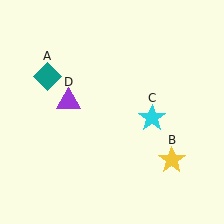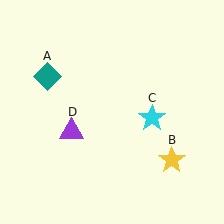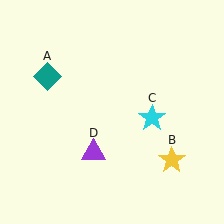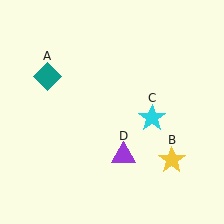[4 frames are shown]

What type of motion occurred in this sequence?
The purple triangle (object D) rotated counterclockwise around the center of the scene.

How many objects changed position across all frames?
1 object changed position: purple triangle (object D).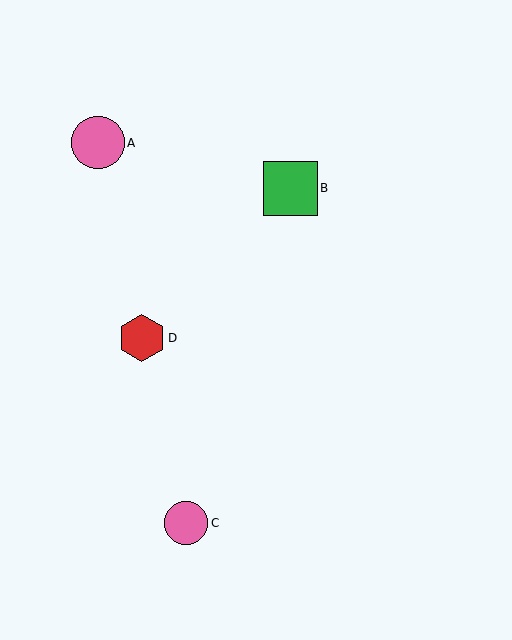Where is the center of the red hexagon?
The center of the red hexagon is at (142, 338).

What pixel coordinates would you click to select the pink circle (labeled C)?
Click at (186, 523) to select the pink circle C.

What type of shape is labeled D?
Shape D is a red hexagon.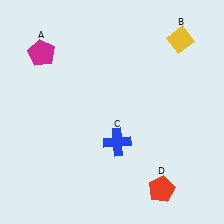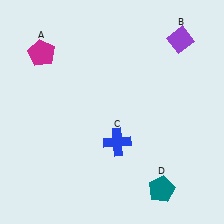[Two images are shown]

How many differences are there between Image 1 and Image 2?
There are 2 differences between the two images.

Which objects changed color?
B changed from yellow to purple. D changed from red to teal.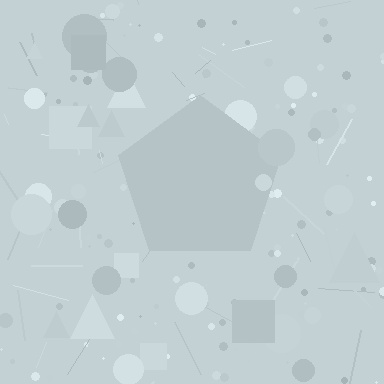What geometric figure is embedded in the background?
A pentagon is embedded in the background.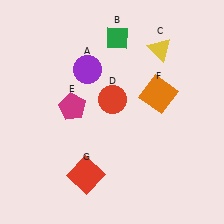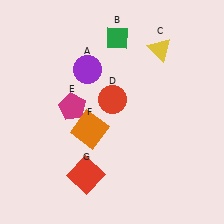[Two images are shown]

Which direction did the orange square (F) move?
The orange square (F) moved left.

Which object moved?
The orange square (F) moved left.